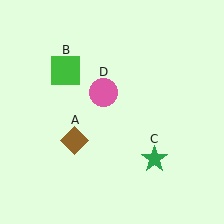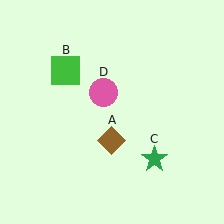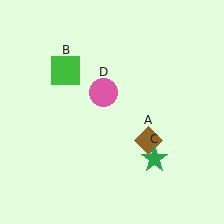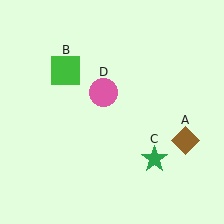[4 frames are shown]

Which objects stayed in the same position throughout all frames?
Green square (object B) and green star (object C) and pink circle (object D) remained stationary.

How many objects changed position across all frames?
1 object changed position: brown diamond (object A).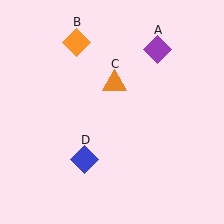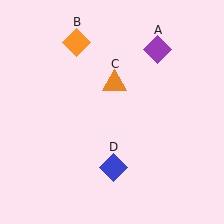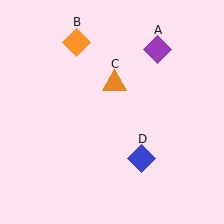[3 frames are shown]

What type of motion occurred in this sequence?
The blue diamond (object D) rotated counterclockwise around the center of the scene.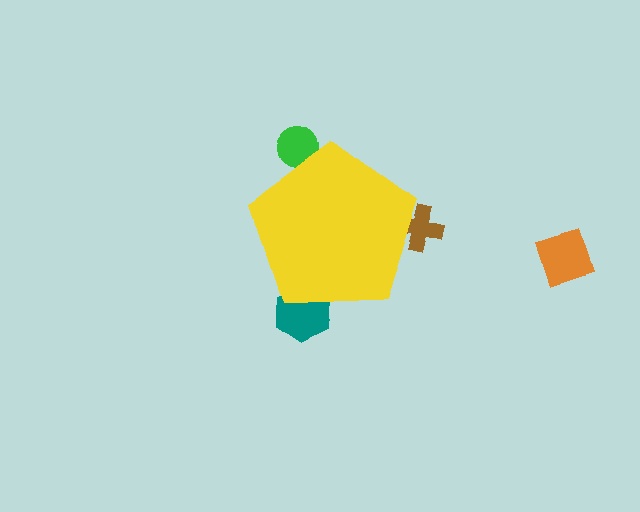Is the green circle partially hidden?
Yes, the green circle is partially hidden behind the yellow pentagon.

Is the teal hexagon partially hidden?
Yes, the teal hexagon is partially hidden behind the yellow pentagon.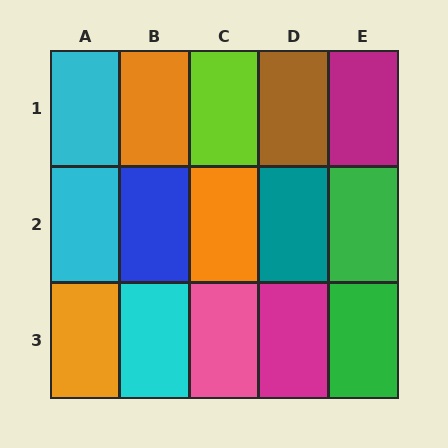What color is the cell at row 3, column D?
Magenta.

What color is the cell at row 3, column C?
Pink.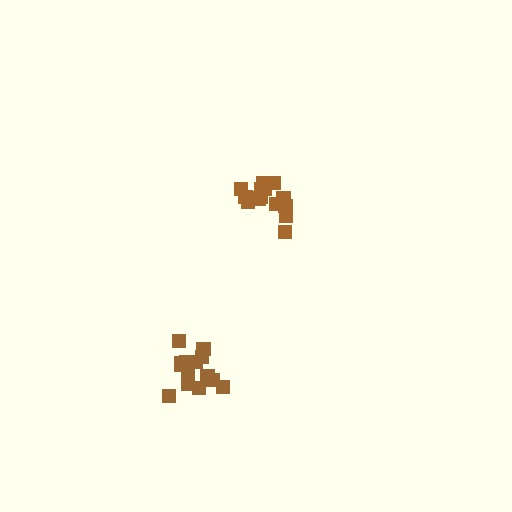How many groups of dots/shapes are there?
There are 2 groups.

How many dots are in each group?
Group 1: 14 dots, Group 2: 14 dots (28 total).